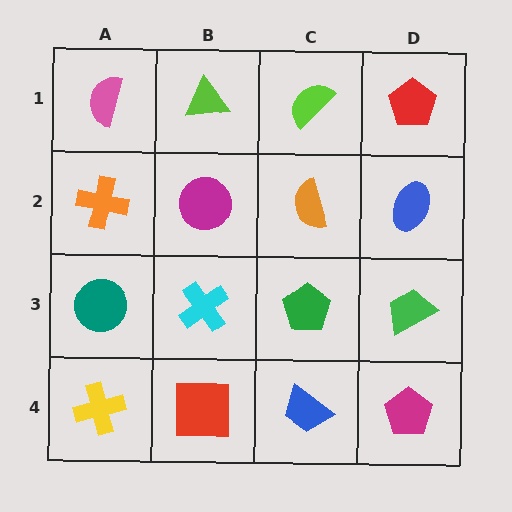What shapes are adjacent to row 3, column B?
A magenta circle (row 2, column B), a red square (row 4, column B), a teal circle (row 3, column A), a green pentagon (row 3, column C).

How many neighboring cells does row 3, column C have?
4.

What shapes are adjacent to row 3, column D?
A blue ellipse (row 2, column D), a magenta pentagon (row 4, column D), a green pentagon (row 3, column C).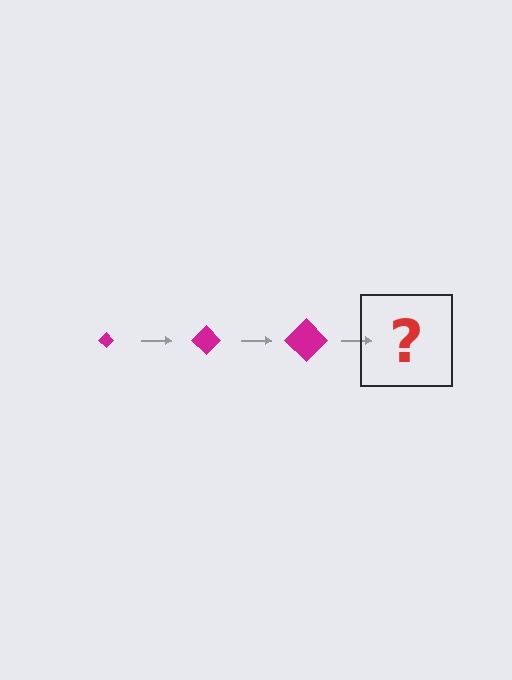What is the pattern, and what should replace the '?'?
The pattern is that the diamond gets progressively larger each step. The '?' should be a magenta diamond, larger than the previous one.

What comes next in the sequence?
The next element should be a magenta diamond, larger than the previous one.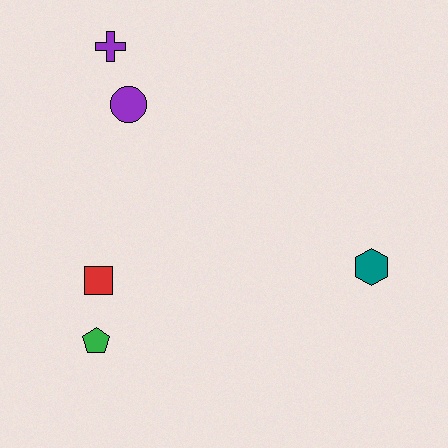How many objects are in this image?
There are 5 objects.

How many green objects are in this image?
There is 1 green object.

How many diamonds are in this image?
There are no diamonds.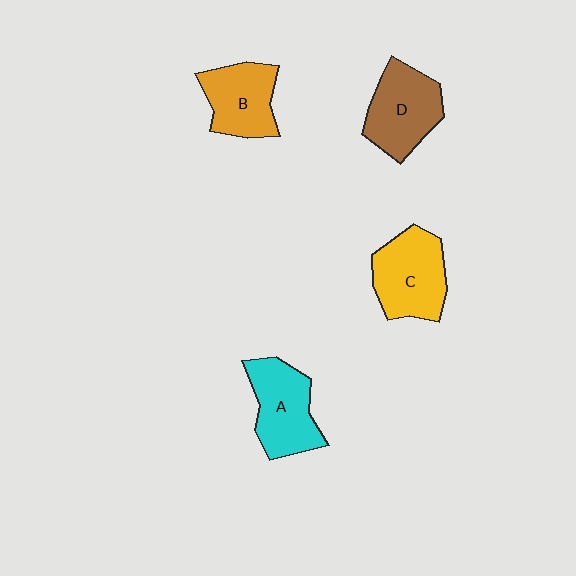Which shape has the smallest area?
Shape B (orange).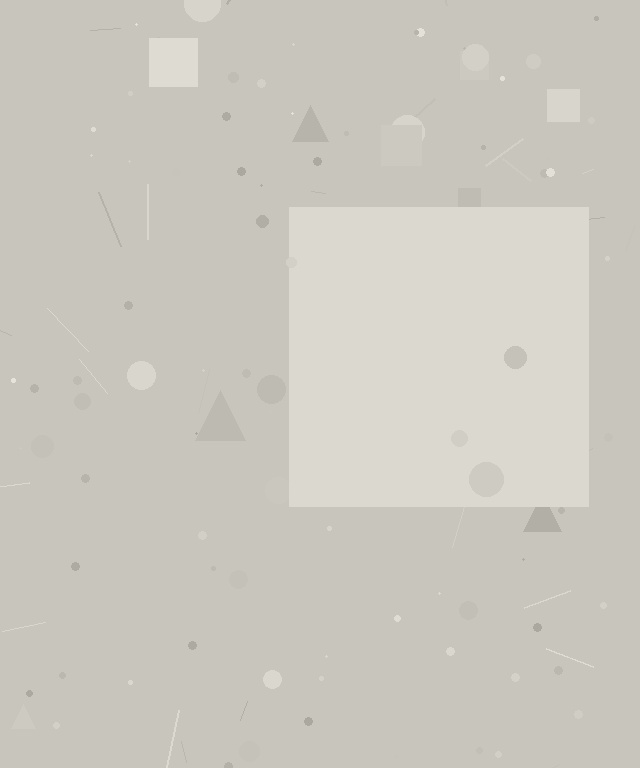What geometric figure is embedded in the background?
A square is embedded in the background.